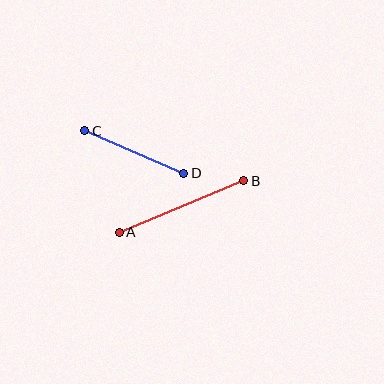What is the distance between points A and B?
The distance is approximately 134 pixels.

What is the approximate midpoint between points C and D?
The midpoint is at approximately (134, 152) pixels.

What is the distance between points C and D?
The distance is approximately 108 pixels.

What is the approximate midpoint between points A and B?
The midpoint is at approximately (181, 206) pixels.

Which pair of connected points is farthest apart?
Points A and B are farthest apart.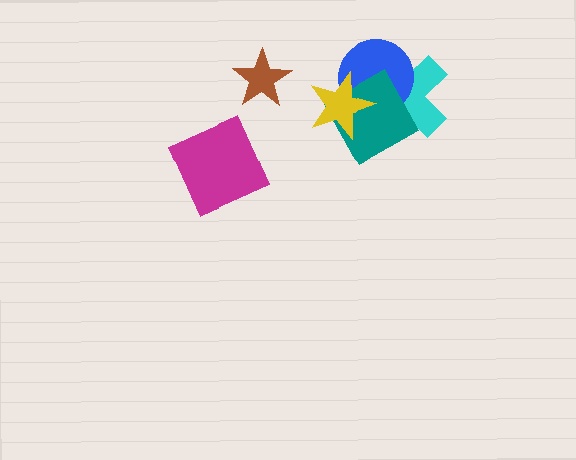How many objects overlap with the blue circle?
3 objects overlap with the blue circle.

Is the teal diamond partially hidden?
Yes, it is partially covered by another shape.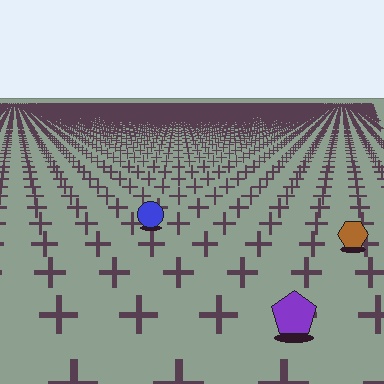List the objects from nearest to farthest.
From nearest to farthest: the purple pentagon, the brown hexagon, the blue circle.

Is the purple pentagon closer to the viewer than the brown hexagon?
Yes. The purple pentagon is closer — you can tell from the texture gradient: the ground texture is coarser near it.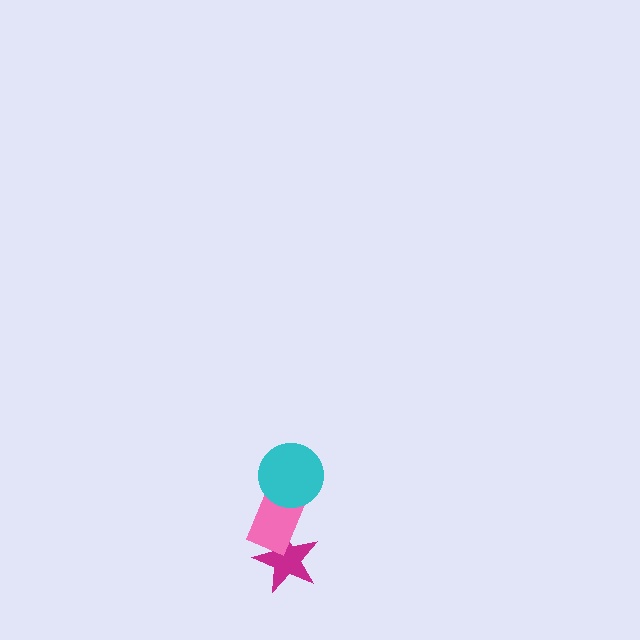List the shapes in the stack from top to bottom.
From top to bottom: the cyan circle, the pink rectangle, the magenta star.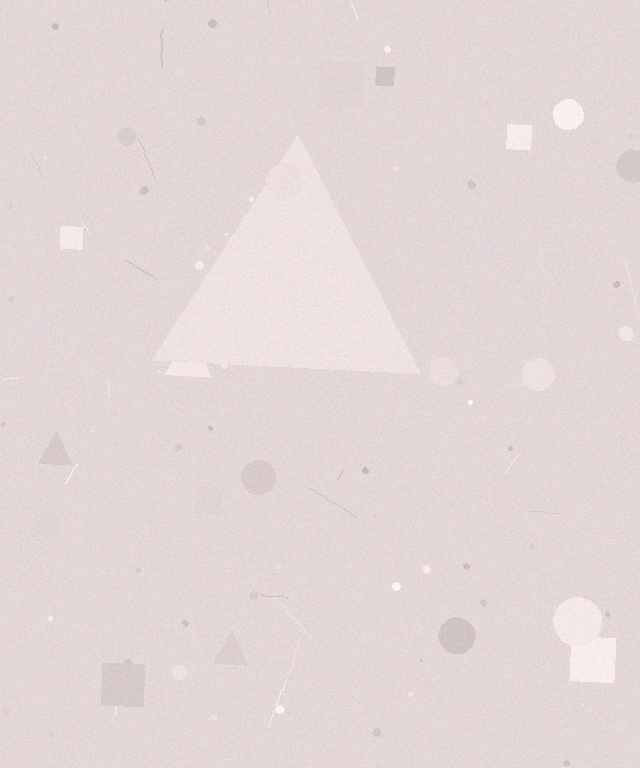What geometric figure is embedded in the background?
A triangle is embedded in the background.